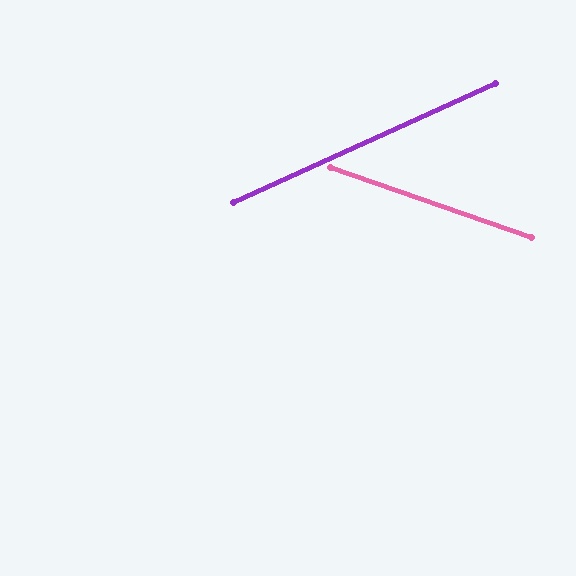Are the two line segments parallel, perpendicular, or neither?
Neither parallel nor perpendicular — they differ by about 44°.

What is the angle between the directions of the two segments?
Approximately 44 degrees.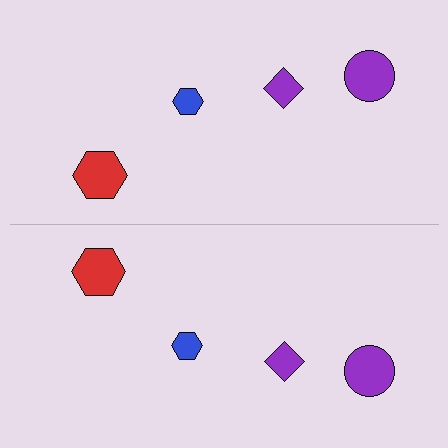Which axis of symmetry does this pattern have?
The pattern has a horizontal axis of symmetry running through the center of the image.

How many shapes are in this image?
There are 8 shapes in this image.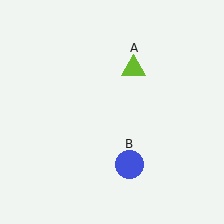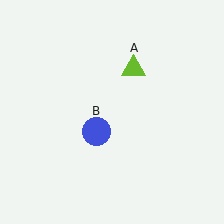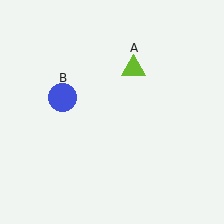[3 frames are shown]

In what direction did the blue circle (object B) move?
The blue circle (object B) moved up and to the left.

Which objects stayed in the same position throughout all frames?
Lime triangle (object A) remained stationary.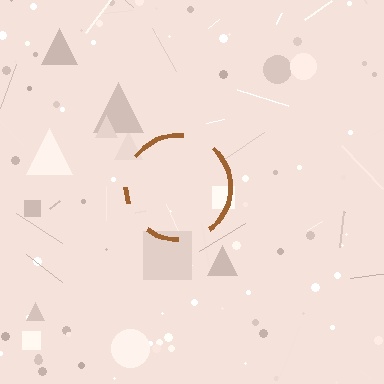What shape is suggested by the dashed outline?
The dashed outline suggests a circle.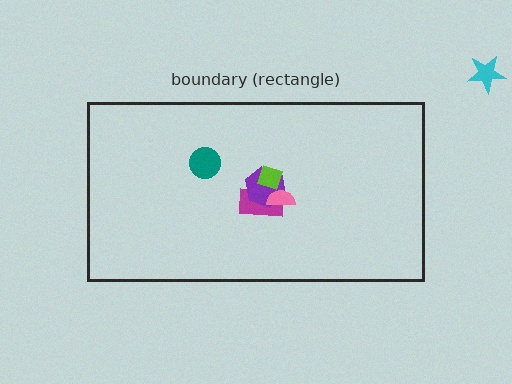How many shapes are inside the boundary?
5 inside, 1 outside.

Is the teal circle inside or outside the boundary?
Inside.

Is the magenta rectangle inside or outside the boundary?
Inside.